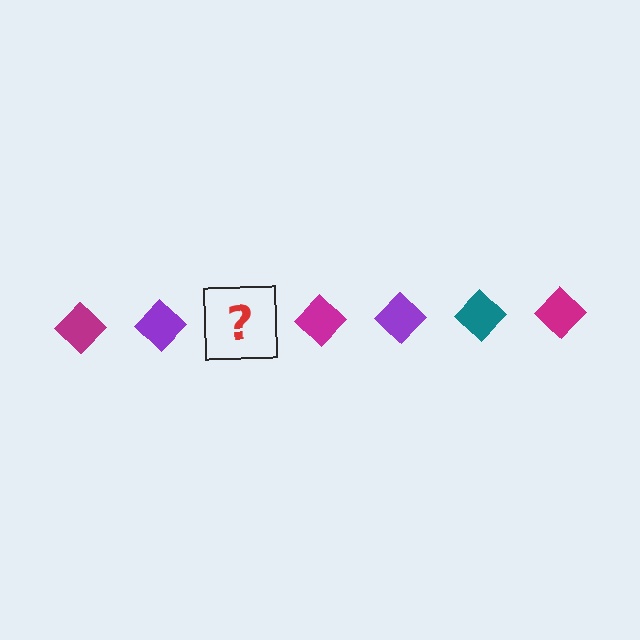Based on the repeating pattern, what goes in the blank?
The blank should be a teal diamond.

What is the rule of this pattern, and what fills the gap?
The rule is that the pattern cycles through magenta, purple, teal diamonds. The gap should be filled with a teal diamond.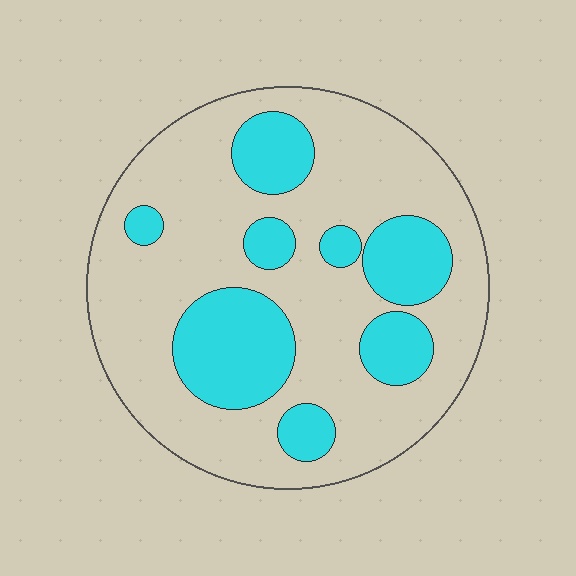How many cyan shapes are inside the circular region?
8.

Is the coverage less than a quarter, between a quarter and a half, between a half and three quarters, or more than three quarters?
Between a quarter and a half.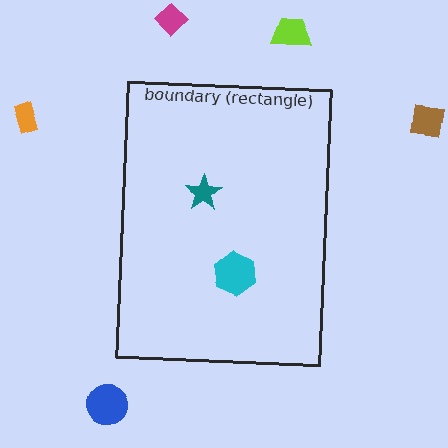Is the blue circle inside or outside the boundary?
Outside.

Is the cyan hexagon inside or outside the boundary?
Inside.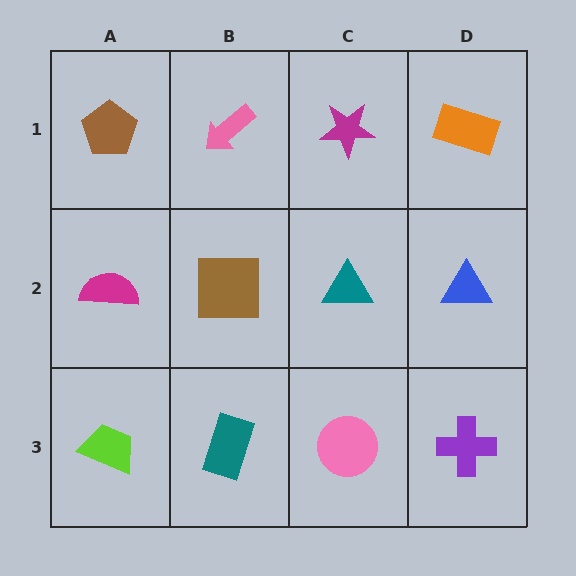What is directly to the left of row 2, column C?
A brown square.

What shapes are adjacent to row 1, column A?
A magenta semicircle (row 2, column A), a pink arrow (row 1, column B).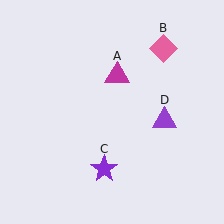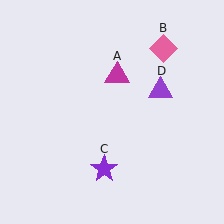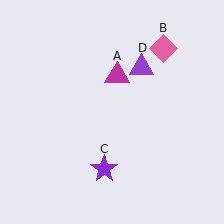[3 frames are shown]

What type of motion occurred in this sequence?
The purple triangle (object D) rotated counterclockwise around the center of the scene.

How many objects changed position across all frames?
1 object changed position: purple triangle (object D).